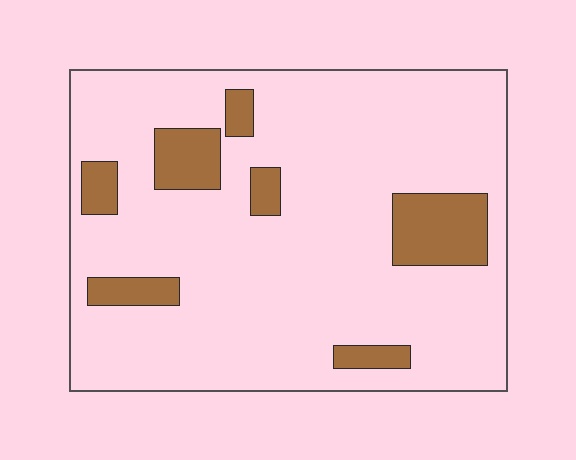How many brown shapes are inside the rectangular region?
7.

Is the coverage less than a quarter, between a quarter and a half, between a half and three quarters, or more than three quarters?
Less than a quarter.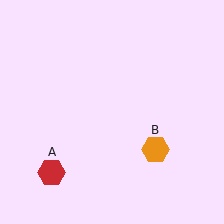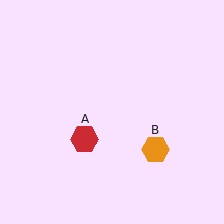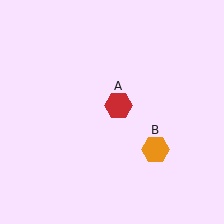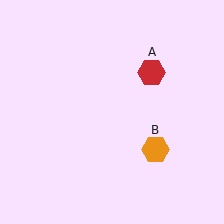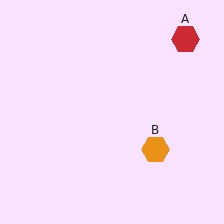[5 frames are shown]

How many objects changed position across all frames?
1 object changed position: red hexagon (object A).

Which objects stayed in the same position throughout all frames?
Orange hexagon (object B) remained stationary.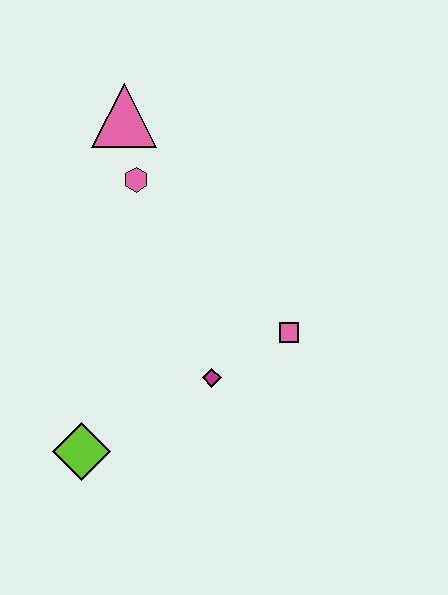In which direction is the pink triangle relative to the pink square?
The pink triangle is above the pink square.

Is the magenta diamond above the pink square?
No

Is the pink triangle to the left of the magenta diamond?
Yes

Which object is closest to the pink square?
The magenta diamond is closest to the pink square.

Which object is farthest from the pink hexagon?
The lime diamond is farthest from the pink hexagon.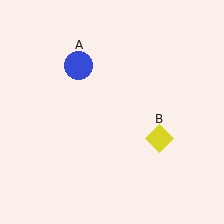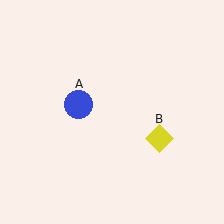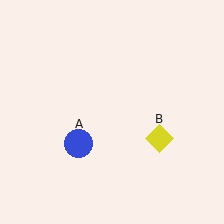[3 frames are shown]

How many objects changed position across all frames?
1 object changed position: blue circle (object A).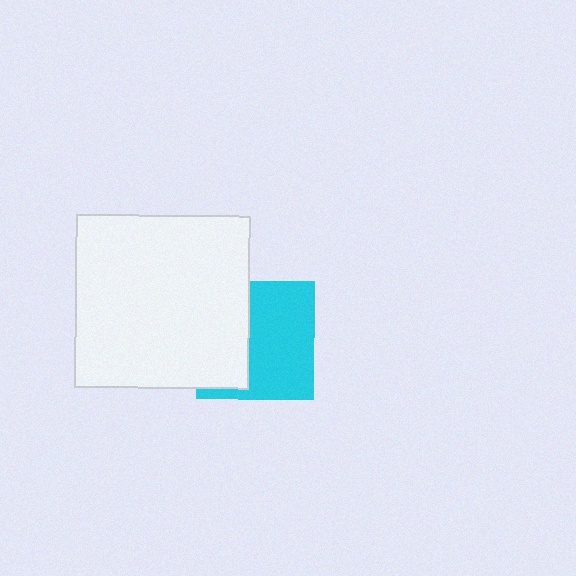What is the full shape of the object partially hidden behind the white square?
The partially hidden object is a cyan square.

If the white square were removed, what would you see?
You would see the complete cyan square.